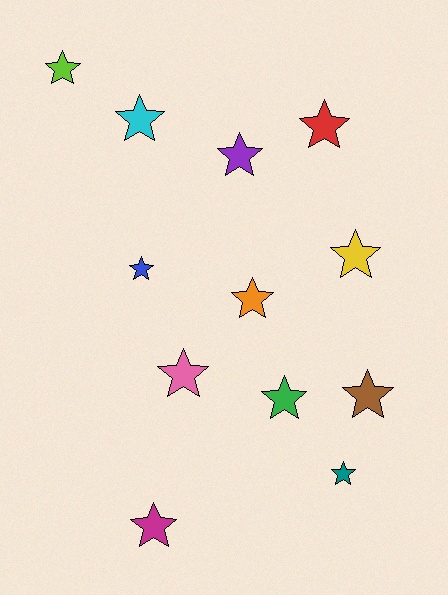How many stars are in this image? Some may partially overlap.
There are 12 stars.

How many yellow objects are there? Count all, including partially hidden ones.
There is 1 yellow object.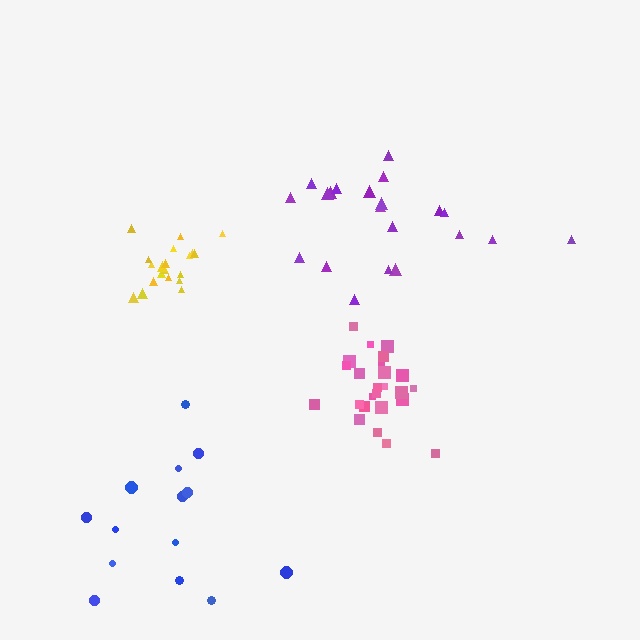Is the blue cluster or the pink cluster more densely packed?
Pink.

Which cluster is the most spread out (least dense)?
Blue.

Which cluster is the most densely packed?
Yellow.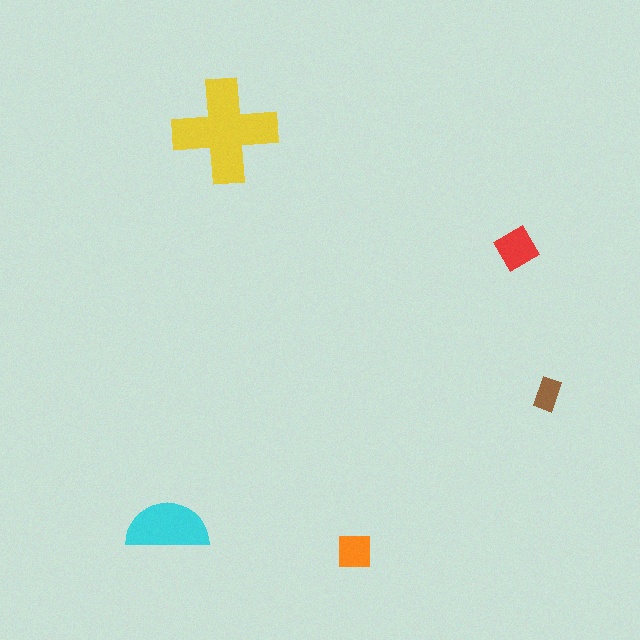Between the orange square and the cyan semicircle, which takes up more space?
The cyan semicircle.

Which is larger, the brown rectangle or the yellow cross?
The yellow cross.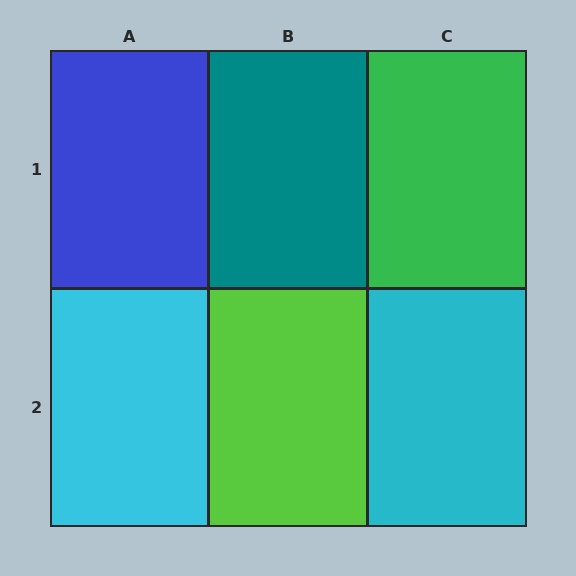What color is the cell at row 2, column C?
Cyan.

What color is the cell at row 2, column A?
Cyan.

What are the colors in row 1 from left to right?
Blue, teal, green.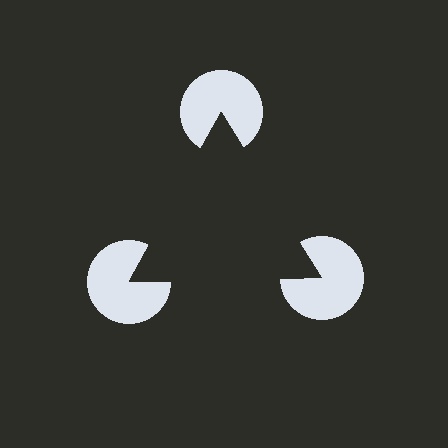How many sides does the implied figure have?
3 sides.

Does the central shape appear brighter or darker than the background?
It typically appears slightly darker than the background, even though no actual brightness change is drawn.